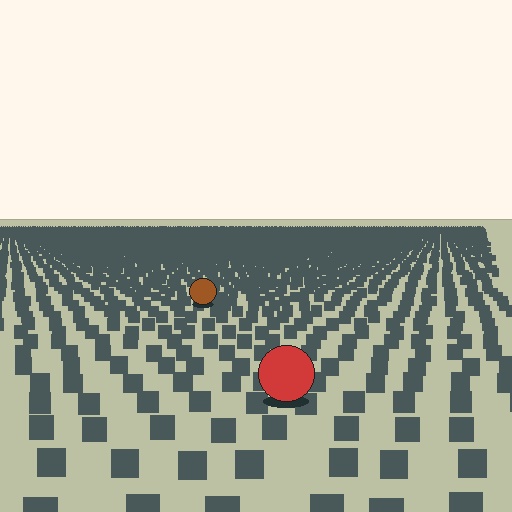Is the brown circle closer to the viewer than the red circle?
No. The red circle is closer — you can tell from the texture gradient: the ground texture is coarser near it.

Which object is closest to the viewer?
The red circle is closest. The texture marks near it are larger and more spread out.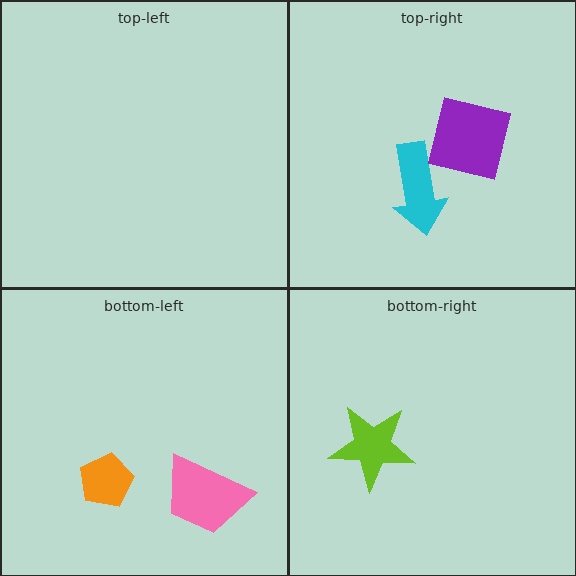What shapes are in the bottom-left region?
The pink trapezoid, the orange pentagon.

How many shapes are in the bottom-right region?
1.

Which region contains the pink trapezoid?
The bottom-left region.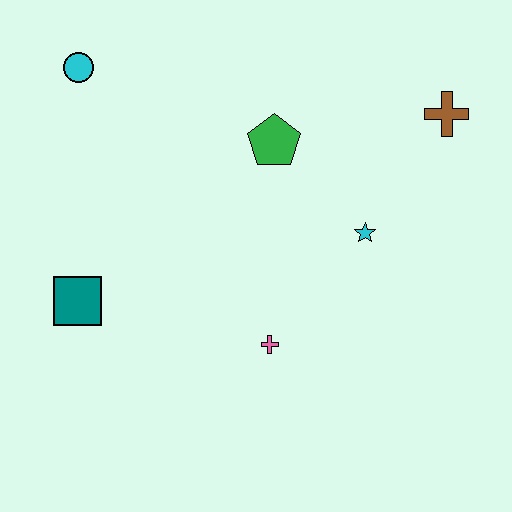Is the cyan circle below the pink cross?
No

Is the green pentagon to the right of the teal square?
Yes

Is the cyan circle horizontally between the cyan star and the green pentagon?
No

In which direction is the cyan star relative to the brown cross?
The cyan star is below the brown cross.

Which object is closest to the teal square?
The pink cross is closest to the teal square.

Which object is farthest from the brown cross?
The teal square is farthest from the brown cross.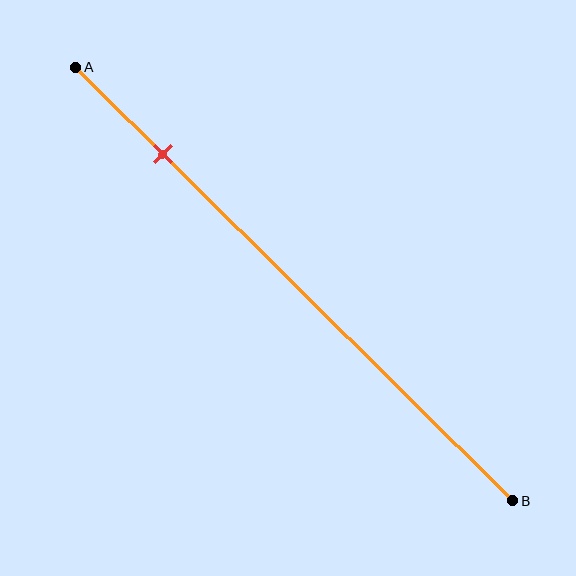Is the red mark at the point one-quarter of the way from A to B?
No, the mark is at about 20% from A, not at the 25% one-quarter point.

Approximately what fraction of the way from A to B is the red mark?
The red mark is approximately 20% of the way from A to B.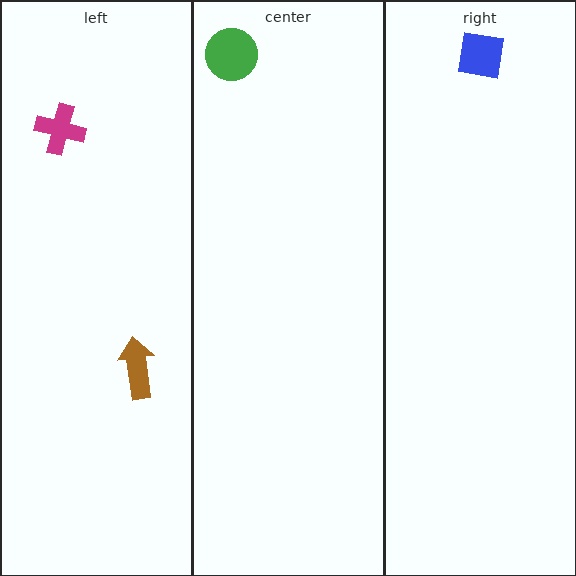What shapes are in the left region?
The magenta cross, the brown arrow.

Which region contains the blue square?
The right region.